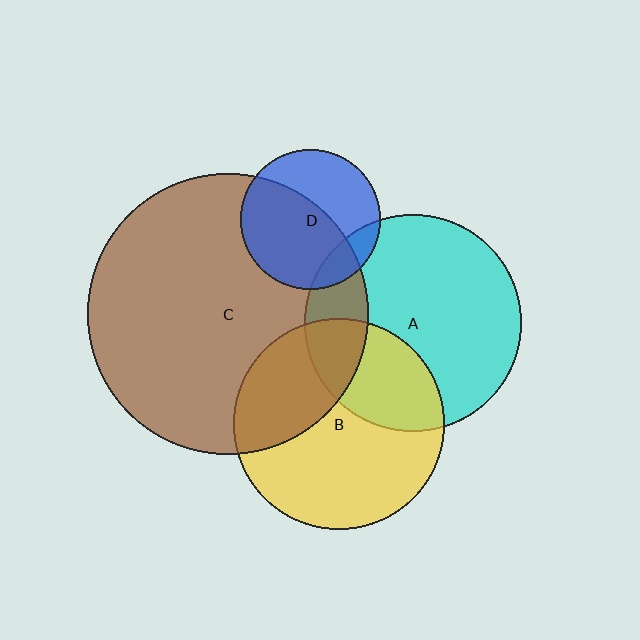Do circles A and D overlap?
Yes.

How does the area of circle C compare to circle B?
Approximately 1.8 times.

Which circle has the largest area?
Circle C (brown).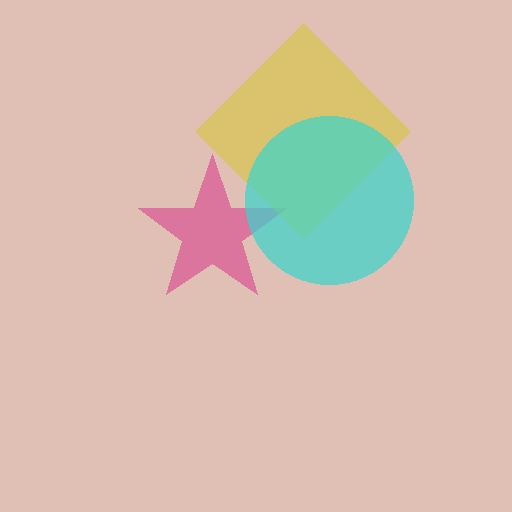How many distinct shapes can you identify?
There are 3 distinct shapes: a magenta star, a yellow diamond, a cyan circle.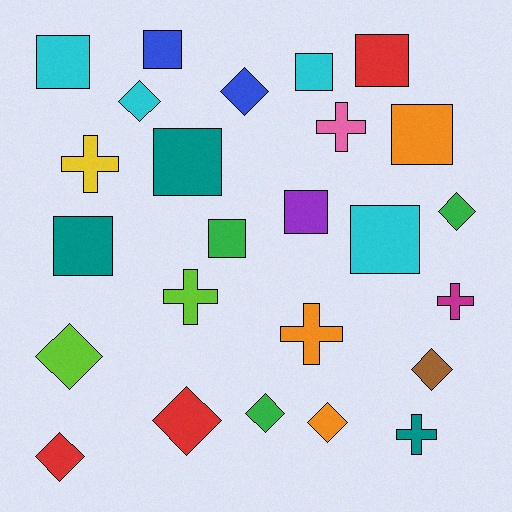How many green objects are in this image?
There are 3 green objects.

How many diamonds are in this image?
There are 9 diamonds.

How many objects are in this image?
There are 25 objects.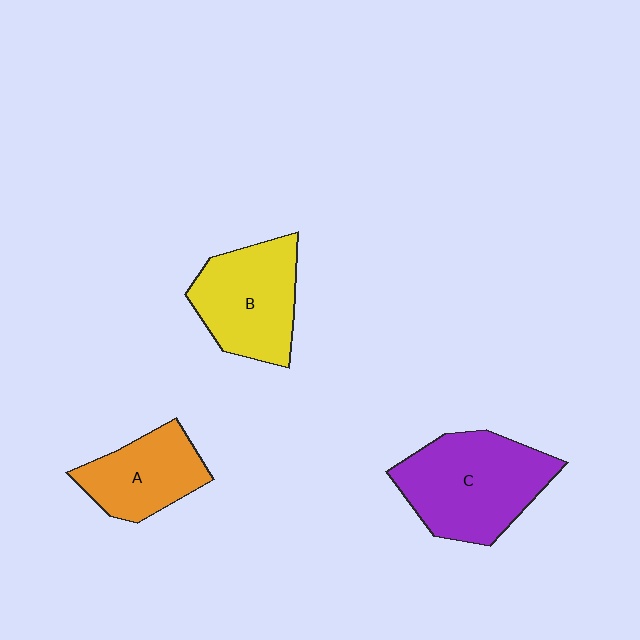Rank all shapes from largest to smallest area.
From largest to smallest: C (purple), B (yellow), A (orange).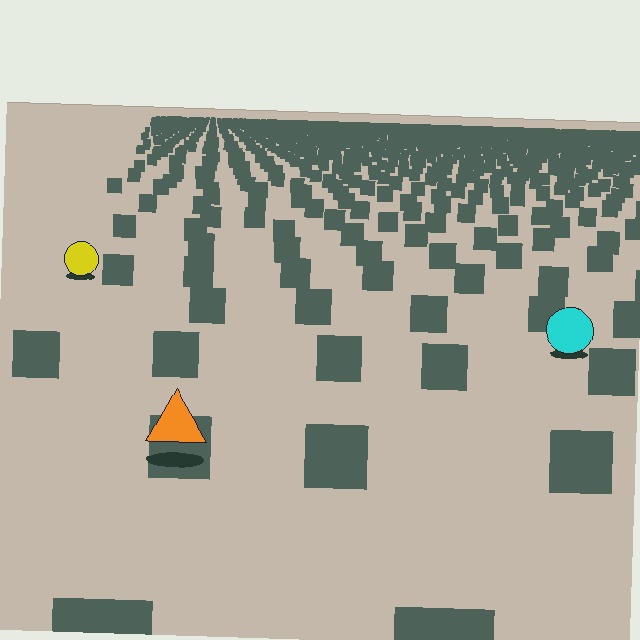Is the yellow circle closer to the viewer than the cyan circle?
No. The cyan circle is closer — you can tell from the texture gradient: the ground texture is coarser near it.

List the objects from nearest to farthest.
From nearest to farthest: the orange triangle, the cyan circle, the yellow circle.